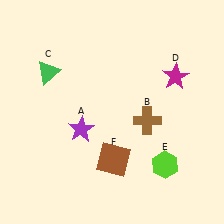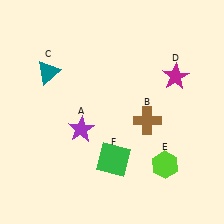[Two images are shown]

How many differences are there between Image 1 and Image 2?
There are 2 differences between the two images.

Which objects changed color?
C changed from green to teal. F changed from brown to green.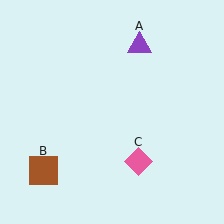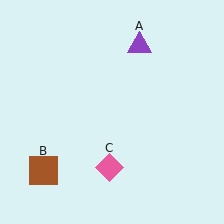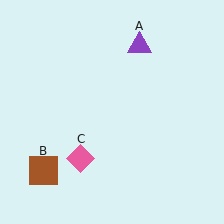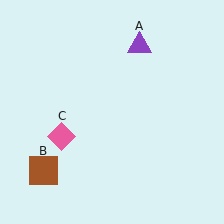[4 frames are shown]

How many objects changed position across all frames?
1 object changed position: pink diamond (object C).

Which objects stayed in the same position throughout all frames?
Purple triangle (object A) and brown square (object B) remained stationary.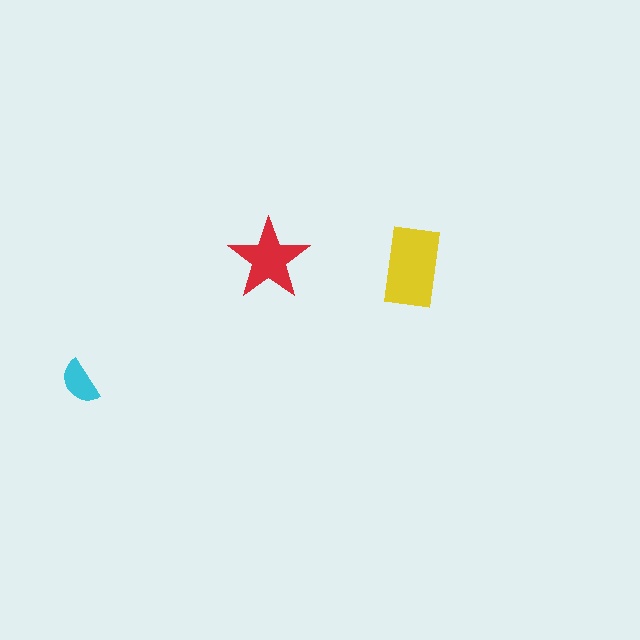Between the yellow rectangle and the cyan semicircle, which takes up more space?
The yellow rectangle.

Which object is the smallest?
The cyan semicircle.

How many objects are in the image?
There are 3 objects in the image.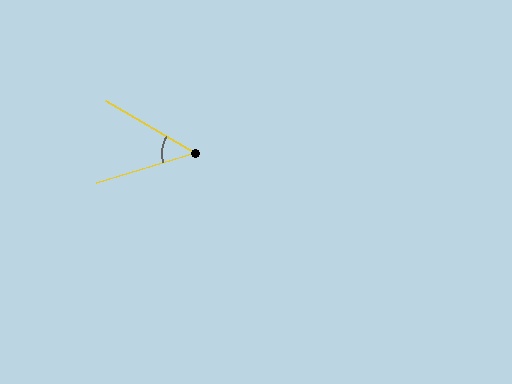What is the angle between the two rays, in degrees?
Approximately 48 degrees.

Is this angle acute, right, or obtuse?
It is acute.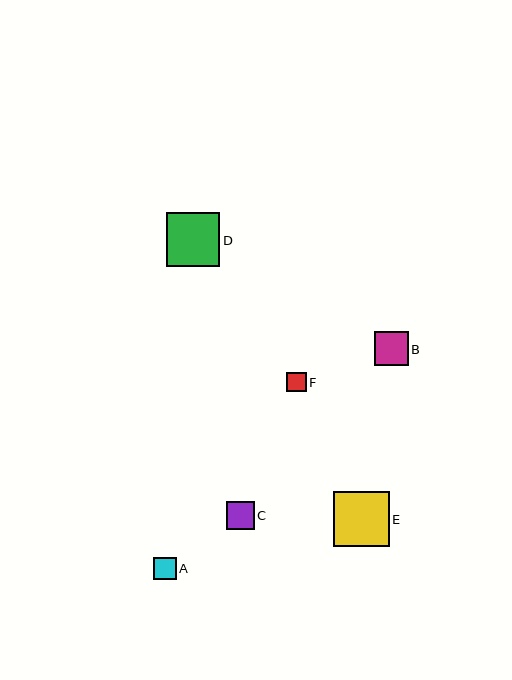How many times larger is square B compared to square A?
Square B is approximately 1.5 times the size of square A.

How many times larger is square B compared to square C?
Square B is approximately 1.2 times the size of square C.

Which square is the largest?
Square E is the largest with a size of approximately 55 pixels.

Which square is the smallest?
Square F is the smallest with a size of approximately 20 pixels.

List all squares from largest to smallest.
From largest to smallest: E, D, B, C, A, F.